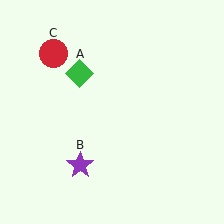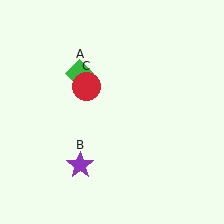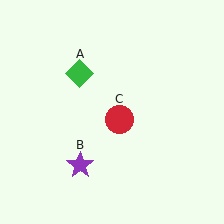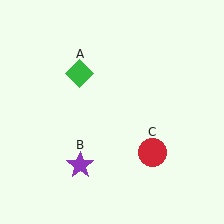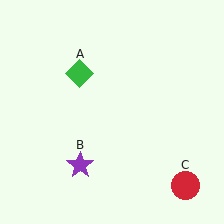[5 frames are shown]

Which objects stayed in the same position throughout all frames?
Green diamond (object A) and purple star (object B) remained stationary.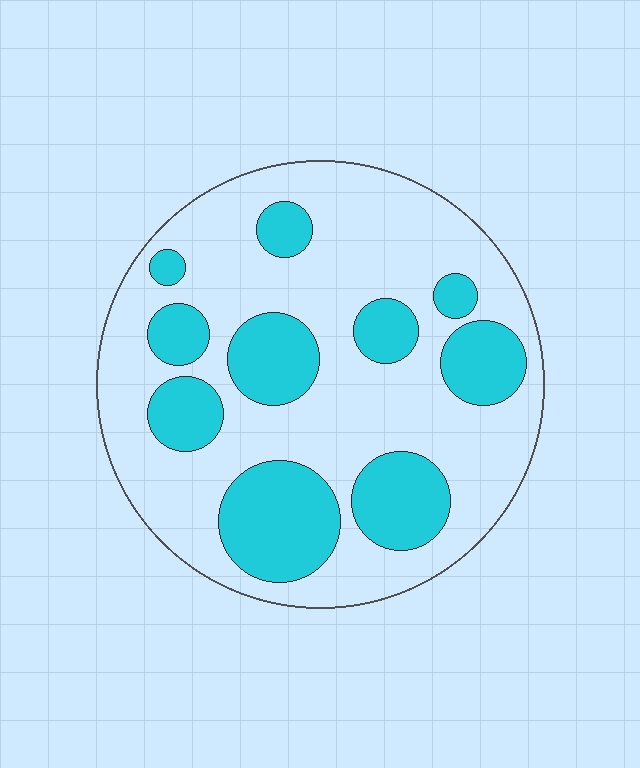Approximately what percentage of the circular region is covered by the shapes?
Approximately 30%.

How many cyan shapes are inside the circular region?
10.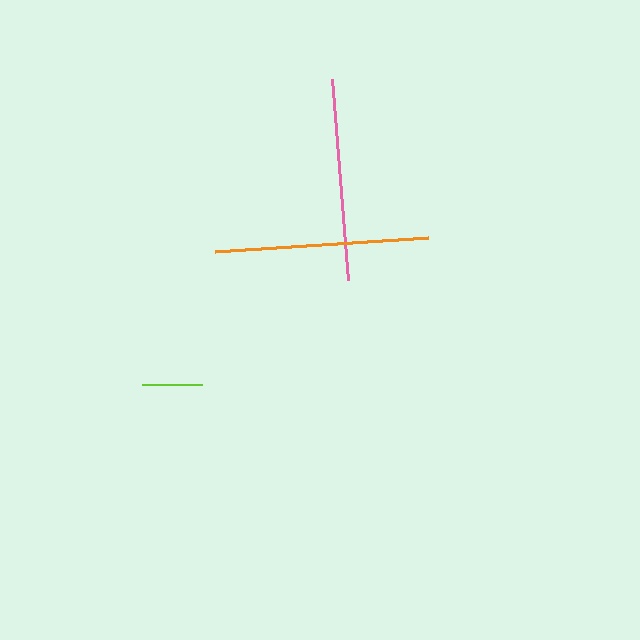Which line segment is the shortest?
The lime line is the shortest at approximately 60 pixels.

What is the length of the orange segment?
The orange segment is approximately 214 pixels long.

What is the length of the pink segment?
The pink segment is approximately 202 pixels long.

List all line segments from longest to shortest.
From longest to shortest: orange, pink, lime.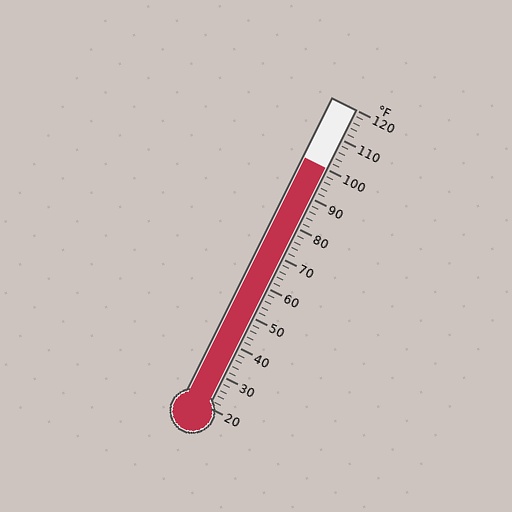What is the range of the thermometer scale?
The thermometer scale ranges from 20°F to 120°F.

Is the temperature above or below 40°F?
The temperature is above 40°F.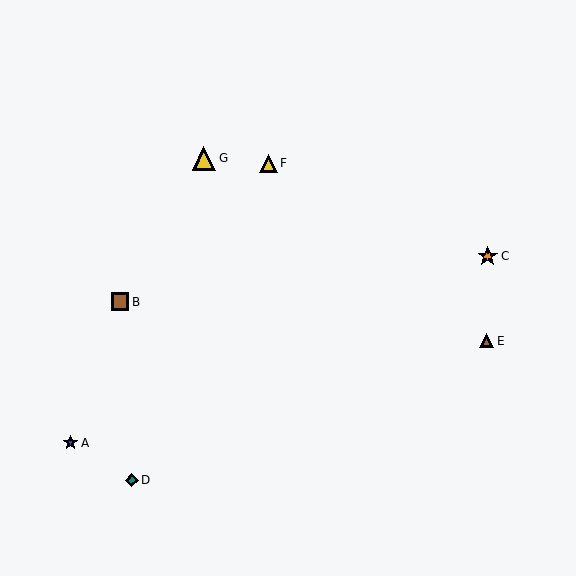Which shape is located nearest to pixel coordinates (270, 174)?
The yellow triangle (labeled F) at (268, 163) is nearest to that location.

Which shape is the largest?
The yellow triangle (labeled G) is the largest.